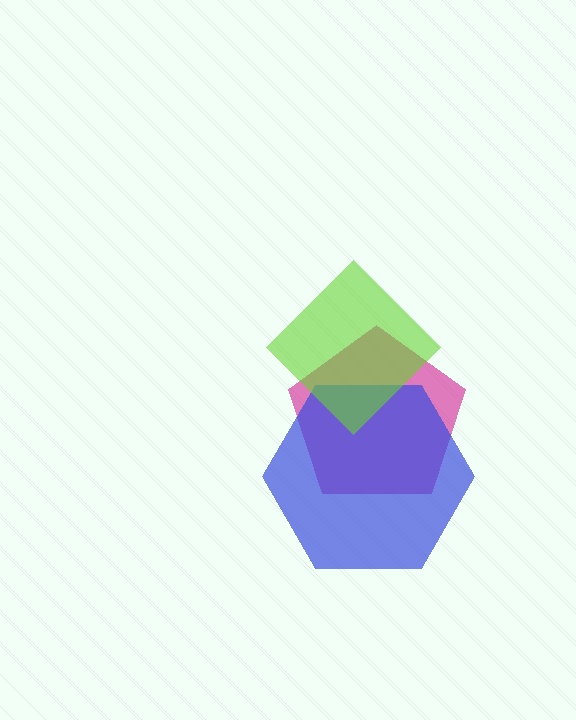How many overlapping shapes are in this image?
There are 3 overlapping shapes in the image.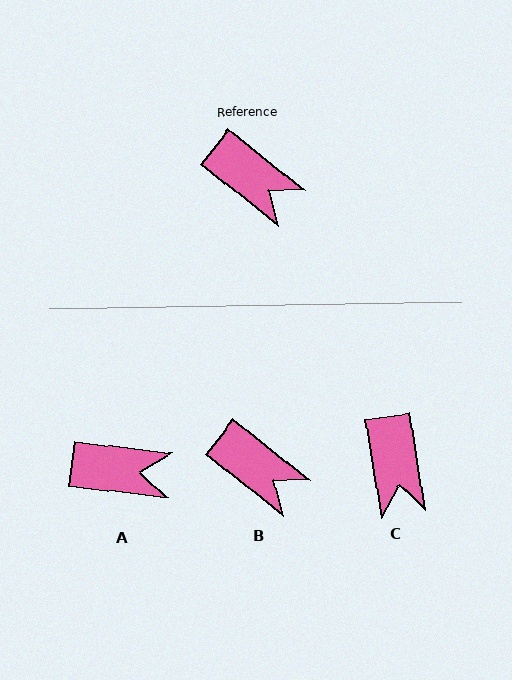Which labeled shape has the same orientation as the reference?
B.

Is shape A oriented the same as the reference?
No, it is off by about 32 degrees.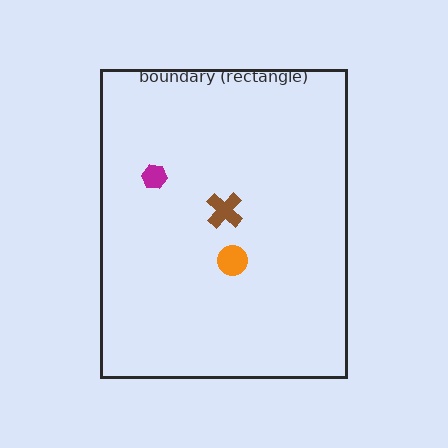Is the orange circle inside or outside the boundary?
Inside.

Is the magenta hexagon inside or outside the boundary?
Inside.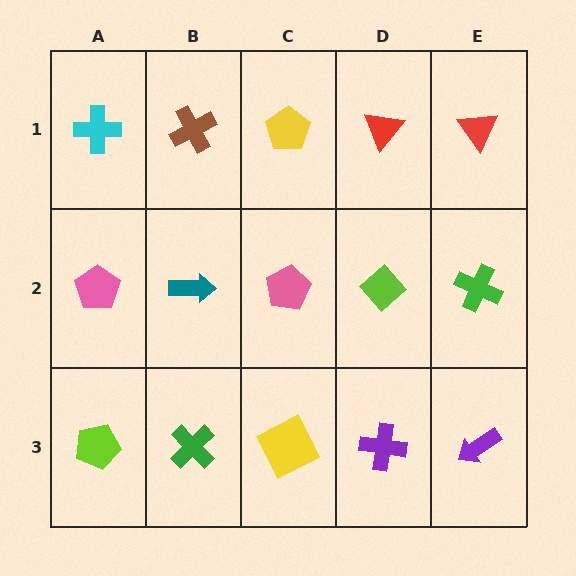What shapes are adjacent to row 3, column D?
A lime diamond (row 2, column D), a yellow square (row 3, column C), a purple arrow (row 3, column E).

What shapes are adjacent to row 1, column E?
A green cross (row 2, column E), a red triangle (row 1, column D).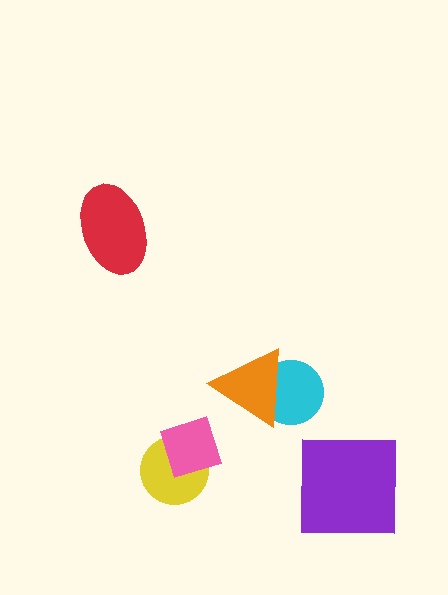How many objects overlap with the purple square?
0 objects overlap with the purple square.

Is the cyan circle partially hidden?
Yes, it is partially covered by another shape.